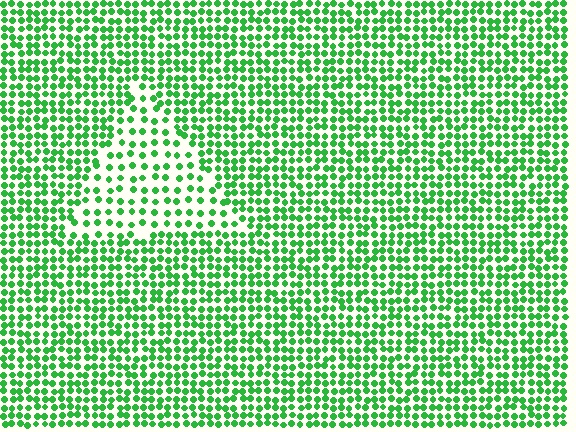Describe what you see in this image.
The image contains small green elements arranged at two different densities. A triangle-shaped region is visible where the elements are less densely packed than the surrounding area.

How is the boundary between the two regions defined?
The boundary is defined by a change in element density (approximately 1.9x ratio). All elements are the same color, size, and shape.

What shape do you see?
I see a triangle.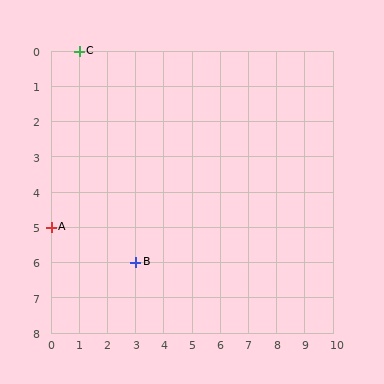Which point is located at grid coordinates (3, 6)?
Point B is at (3, 6).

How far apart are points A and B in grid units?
Points A and B are 3 columns and 1 row apart (about 3.2 grid units diagonally).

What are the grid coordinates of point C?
Point C is at grid coordinates (1, 0).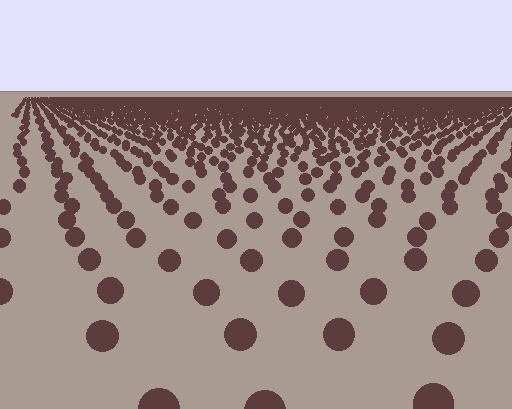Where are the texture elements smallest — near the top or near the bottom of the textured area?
Near the top.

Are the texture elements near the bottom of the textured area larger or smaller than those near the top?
Larger. Near the bottom, elements are closer to the viewer and appear at a bigger on-screen size.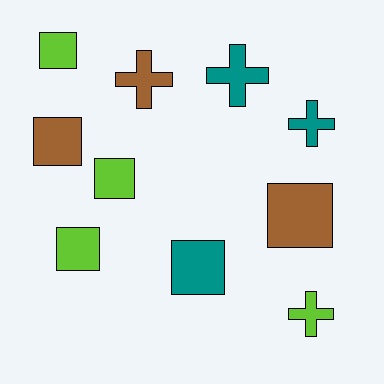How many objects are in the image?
There are 10 objects.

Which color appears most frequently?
Lime, with 4 objects.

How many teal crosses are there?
There are 2 teal crosses.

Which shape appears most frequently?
Square, with 6 objects.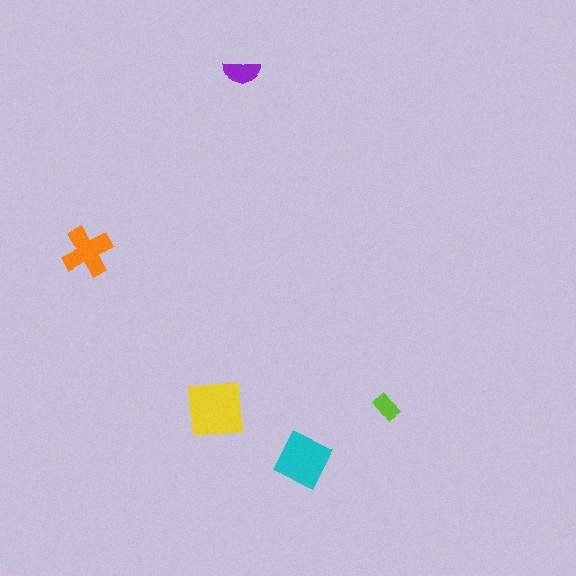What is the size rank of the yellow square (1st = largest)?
1st.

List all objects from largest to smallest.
The yellow square, the cyan square, the orange cross, the purple semicircle, the lime rectangle.